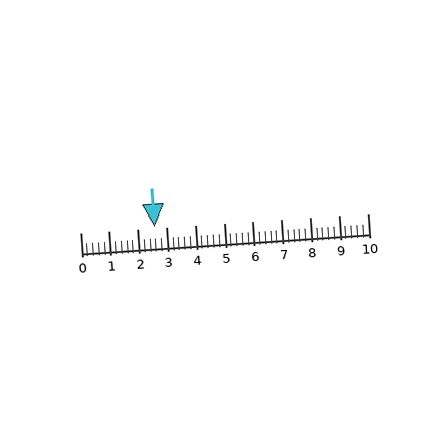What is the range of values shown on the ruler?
The ruler shows values from 0 to 10.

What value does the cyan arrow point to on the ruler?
The cyan arrow points to approximately 2.6.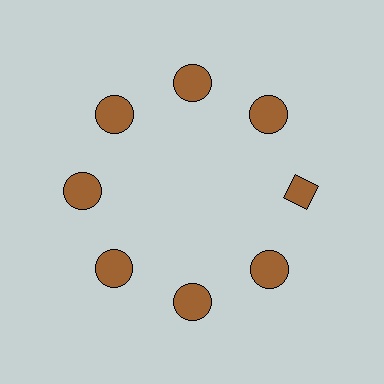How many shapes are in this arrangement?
There are 8 shapes arranged in a ring pattern.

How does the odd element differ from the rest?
It has a different shape: diamond instead of circle.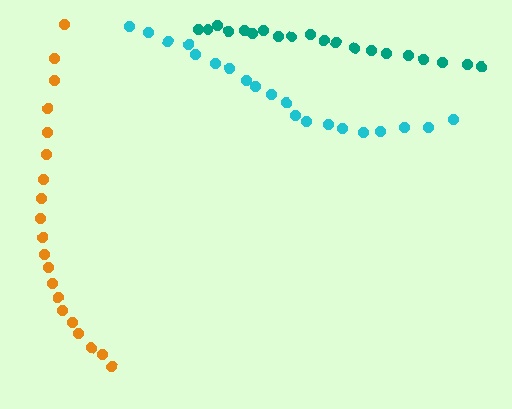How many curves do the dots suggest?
There are 3 distinct paths.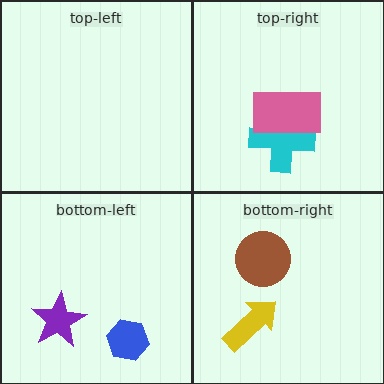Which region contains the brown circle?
The bottom-right region.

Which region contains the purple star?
The bottom-left region.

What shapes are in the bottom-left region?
The blue hexagon, the purple star.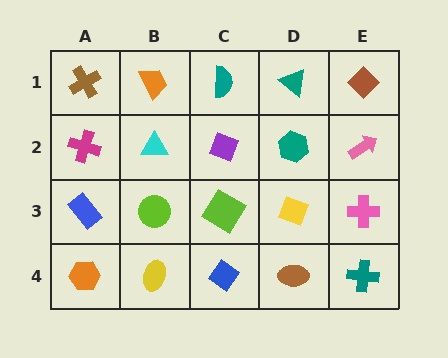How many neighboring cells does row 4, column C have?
3.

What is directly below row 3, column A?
An orange hexagon.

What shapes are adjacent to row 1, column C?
A purple diamond (row 2, column C), an orange trapezoid (row 1, column B), a teal triangle (row 1, column D).